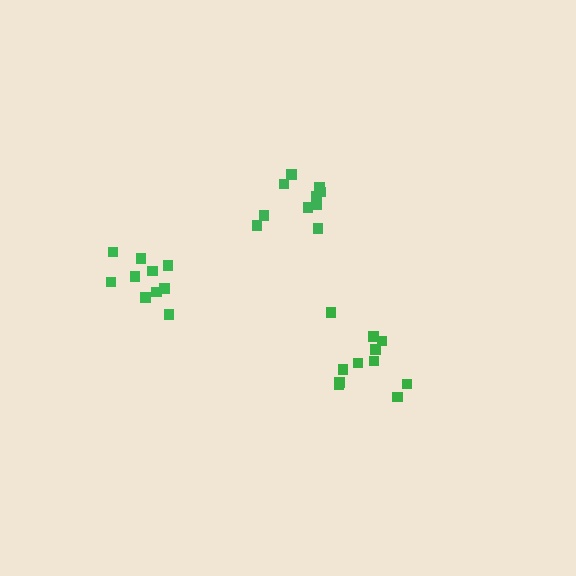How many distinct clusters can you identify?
There are 3 distinct clusters.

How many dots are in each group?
Group 1: 11 dots, Group 2: 10 dots, Group 3: 10 dots (31 total).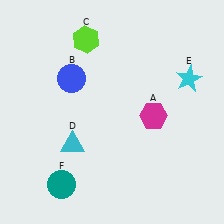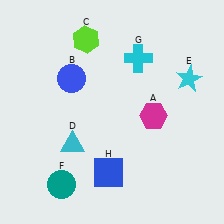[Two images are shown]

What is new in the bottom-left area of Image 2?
A blue square (H) was added in the bottom-left area of Image 2.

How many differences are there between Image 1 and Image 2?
There are 2 differences between the two images.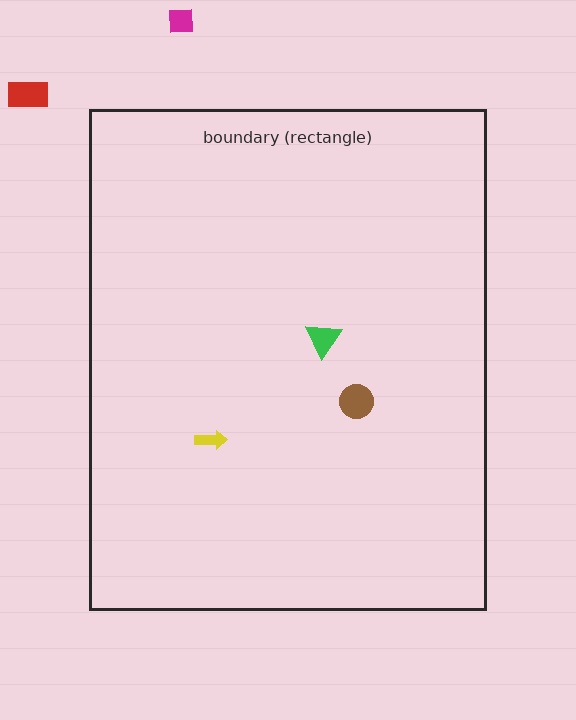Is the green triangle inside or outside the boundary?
Inside.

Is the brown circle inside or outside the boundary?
Inside.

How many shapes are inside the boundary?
3 inside, 2 outside.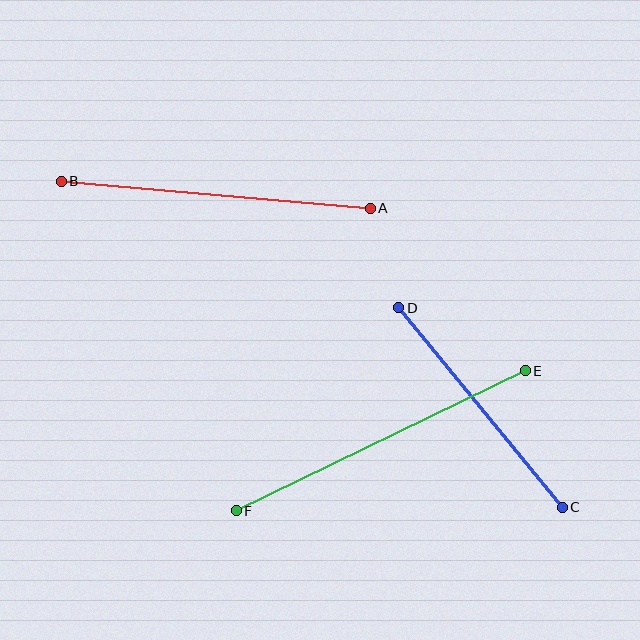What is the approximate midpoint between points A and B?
The midpoint is at approximately (216, 195) pixels.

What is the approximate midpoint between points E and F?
The midpoint is at approximately (381, 441) pixels.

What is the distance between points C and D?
The distance is approximately 258 pixels.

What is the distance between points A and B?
The distance is approximately 310 pixels.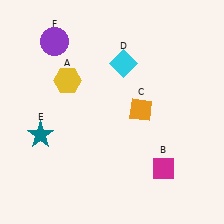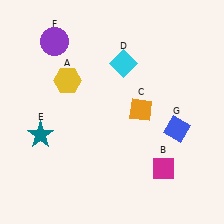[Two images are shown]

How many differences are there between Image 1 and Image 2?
There is 1 difference between the two images.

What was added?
A blue diamond (G) was added in Image 2.